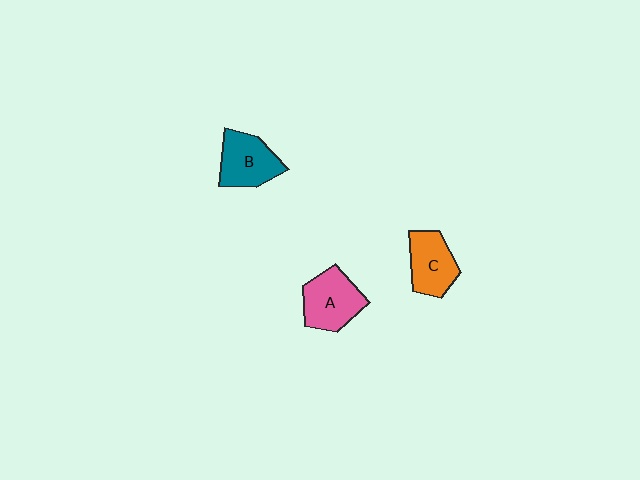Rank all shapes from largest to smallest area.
From largest to smallest: A (pink), B (teal), C (orange).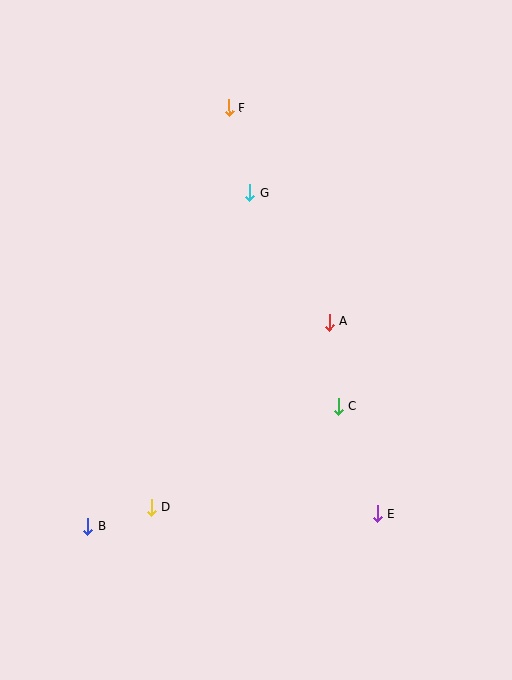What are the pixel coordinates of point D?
Point D is at (152, 507).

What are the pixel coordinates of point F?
Point F is at (229, 108).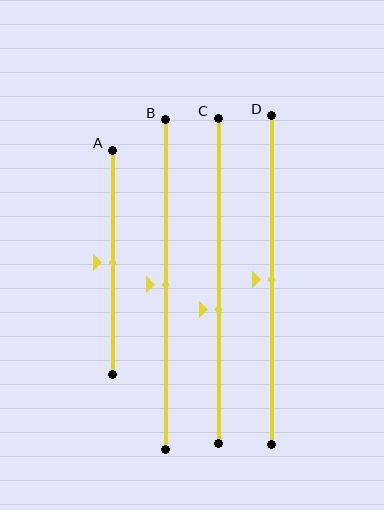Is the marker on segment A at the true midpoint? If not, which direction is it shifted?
Yes, the marker on segment A is at the true midpoint.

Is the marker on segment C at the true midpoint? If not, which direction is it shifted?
No, the marker on segment C is shifted downward by about 9% of the segment length.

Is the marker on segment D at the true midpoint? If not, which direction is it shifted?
Yes, the marker on segment D is at the true midpoint.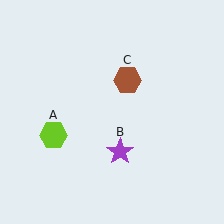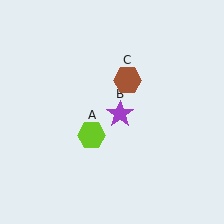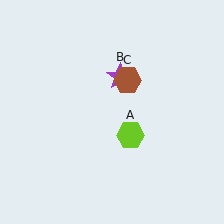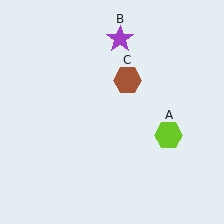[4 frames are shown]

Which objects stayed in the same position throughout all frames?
Brown hexagon (object C) remained stationary.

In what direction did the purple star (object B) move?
The purple star (object B) moved up.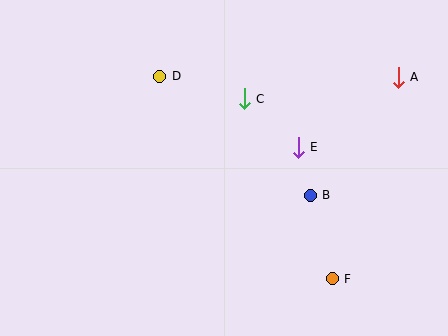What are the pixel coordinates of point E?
Point E is at (298, 147).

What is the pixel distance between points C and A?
The distance between C and A is 155 pixels.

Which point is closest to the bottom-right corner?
Point F is closest to the bottom-right corner.